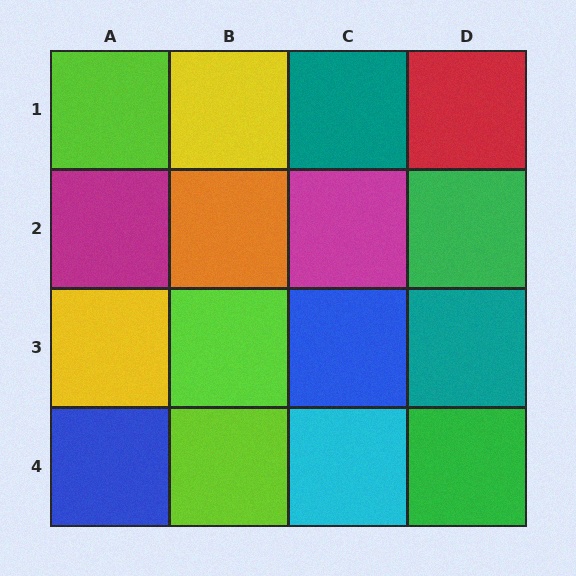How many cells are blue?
2 cells are blue.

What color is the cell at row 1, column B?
Yellow.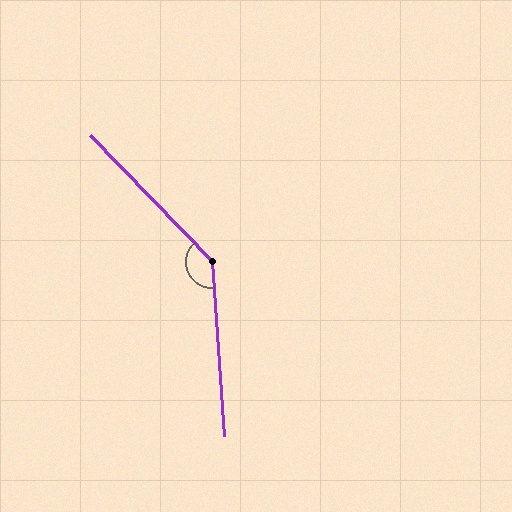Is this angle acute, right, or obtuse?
It is obtuse.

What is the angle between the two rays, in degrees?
Approximately 140 degrees.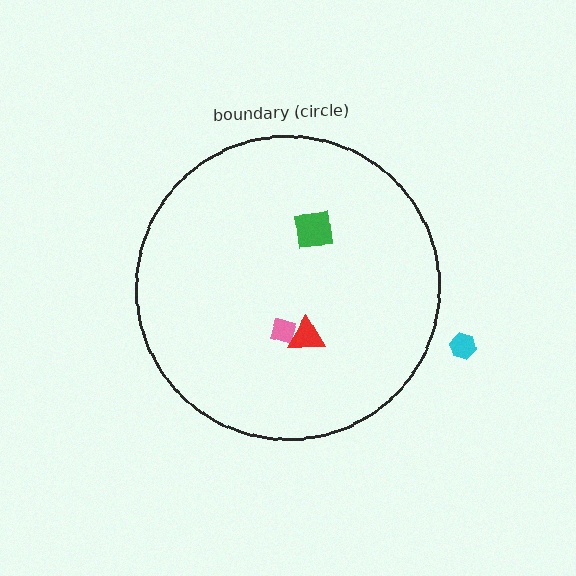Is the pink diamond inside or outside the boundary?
Inside.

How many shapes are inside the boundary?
3 inside, 1 outside.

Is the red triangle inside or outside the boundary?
Inside.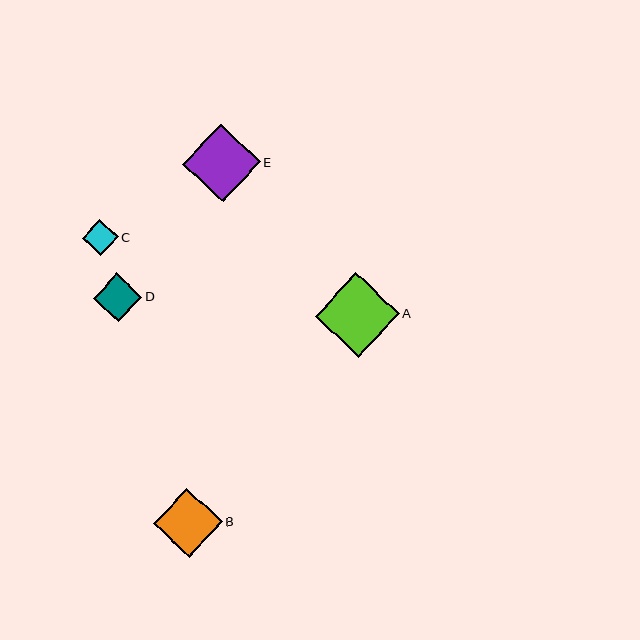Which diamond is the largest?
Diamond A is the largest with a size of approximately 84 pixels.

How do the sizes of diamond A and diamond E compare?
Diamond A and diamond E are approximately the same size.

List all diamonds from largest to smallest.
From largest to smallest: A, E, B, D, C.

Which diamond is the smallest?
Diamond C is the smallest with a size of approximately 36 pixels.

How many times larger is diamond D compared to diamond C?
Diamond D is approximately 1.3 times the size of diamond C.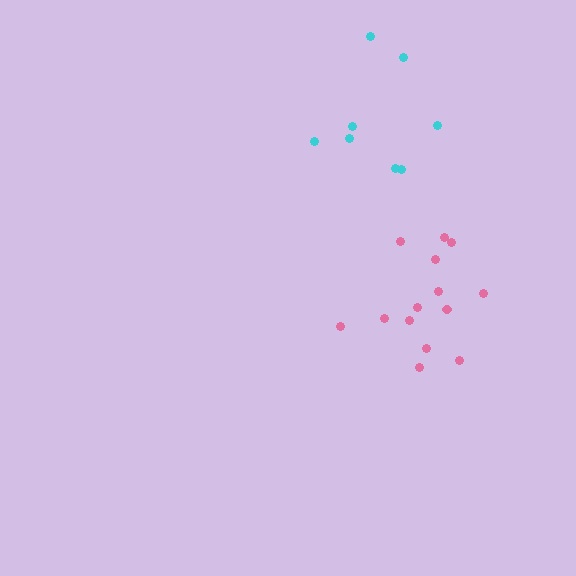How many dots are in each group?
Group 1: 8 dots, Group 2: 14 dots (22 total).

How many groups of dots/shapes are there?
There are 2 groups.